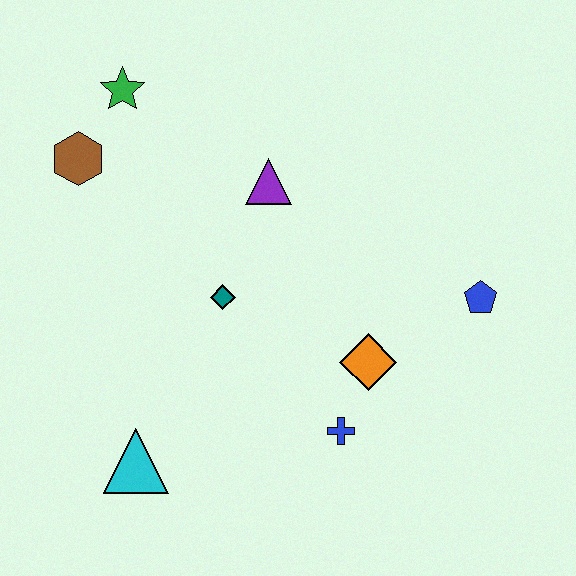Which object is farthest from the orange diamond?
The green star is farthest from the orange diamond.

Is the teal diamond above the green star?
No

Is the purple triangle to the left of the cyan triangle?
No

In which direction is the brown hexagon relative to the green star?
The brown hexagon is below the green star.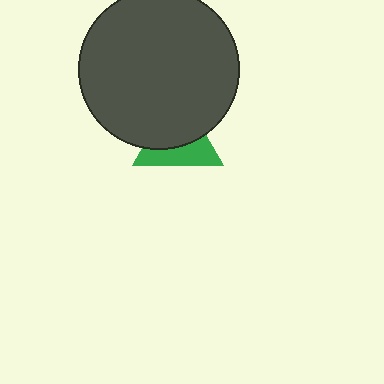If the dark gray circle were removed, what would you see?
You would see the complete green triangle.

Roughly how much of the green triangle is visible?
A small part of it is visible (roughly 43%).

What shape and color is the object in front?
The object in front is a dark gray circle.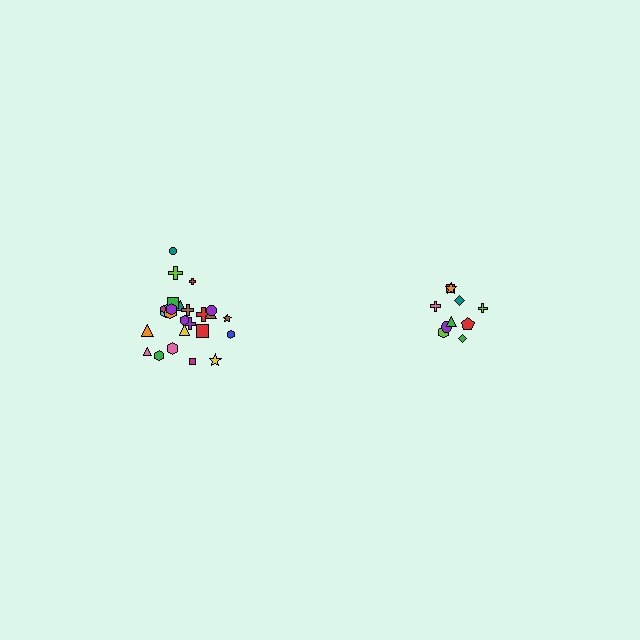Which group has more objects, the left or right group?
The left group.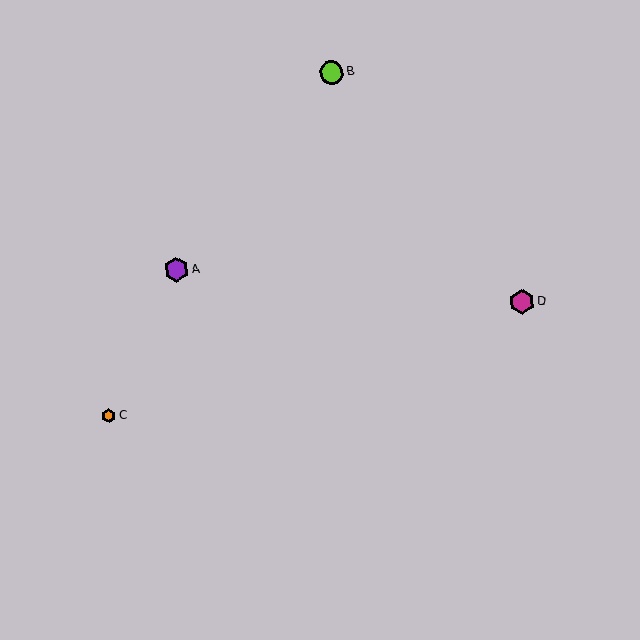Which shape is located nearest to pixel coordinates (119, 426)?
The orange hexagon (labeled C) at (109, 416) is nearest to that location.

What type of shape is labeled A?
Shape A is a purple hexagon.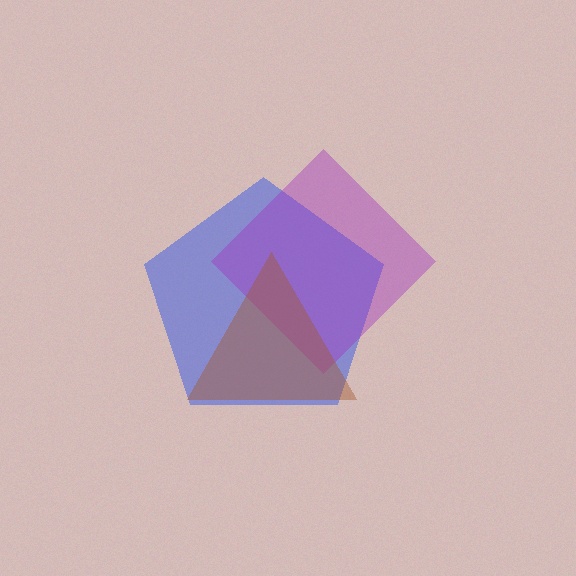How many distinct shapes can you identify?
There are 3 distinct shapes: a blue pentagon, a purple diamond, a brown triangle.